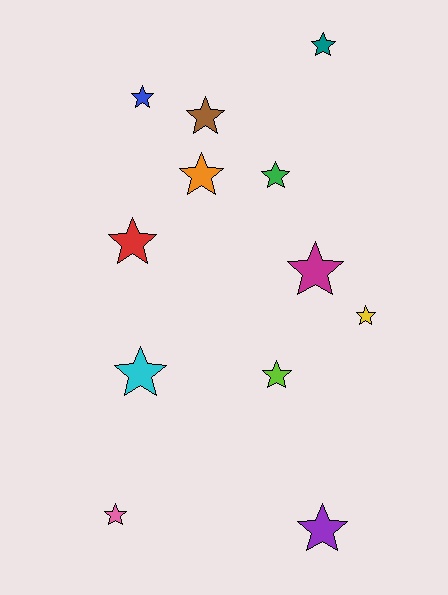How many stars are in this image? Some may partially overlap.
There are 12 stars.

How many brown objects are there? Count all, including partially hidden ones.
There is 1 brown object.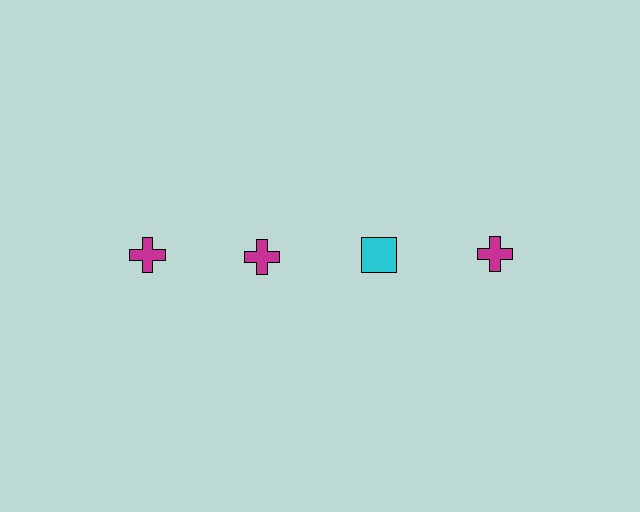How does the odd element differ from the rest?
It differs in both color (cyan instead of magenta) and shape (square instead of cross).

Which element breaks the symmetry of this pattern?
The cyan square in the top row, center column breaks the symmetry. All other shapes are magenta crosses.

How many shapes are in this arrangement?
There are 4 shapes arranged in a grid pattern.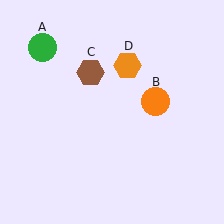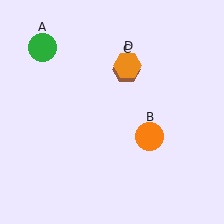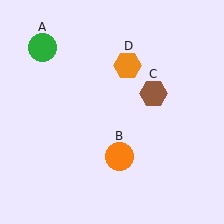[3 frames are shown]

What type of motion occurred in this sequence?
The orange circle (object B), brown hexagon (object C) rotated clockwise around the center of the scene.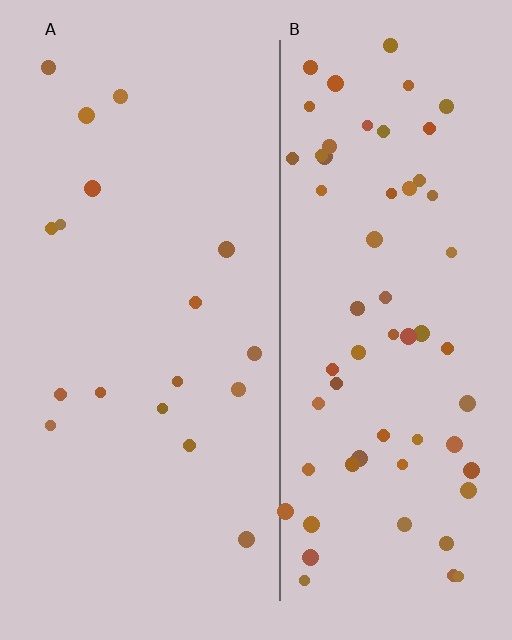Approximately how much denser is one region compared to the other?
Approximately 3.5× — region B over region A.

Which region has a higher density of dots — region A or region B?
B (the right).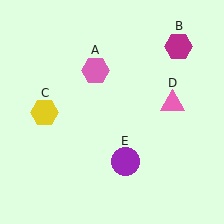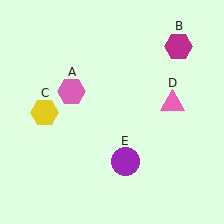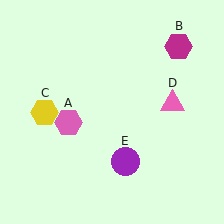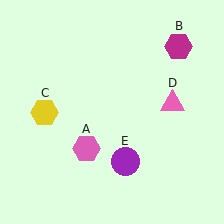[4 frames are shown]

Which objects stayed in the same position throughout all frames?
Magenta hexagon (object B) and yellow hexagon (object C) and pink triangle (object D) and purple circle (object E) remained stationary.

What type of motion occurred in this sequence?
The pink hexagon (object A) rotated counterclockwise around the center of the scene.